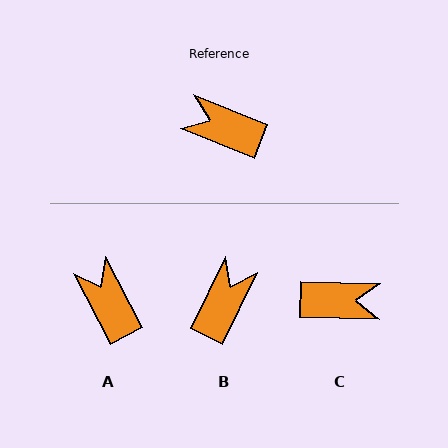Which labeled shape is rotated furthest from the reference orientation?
C, about 159 degrees away.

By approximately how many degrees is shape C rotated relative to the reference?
Approximately 159 degrees clockwise.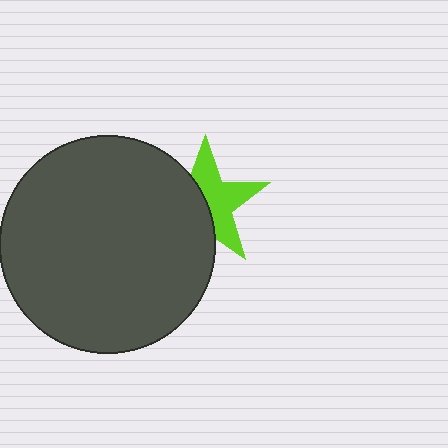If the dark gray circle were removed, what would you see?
You would see the complete lime star.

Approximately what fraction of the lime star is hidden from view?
Roughly 47% of the lime star is hidden behind the dark gray circle.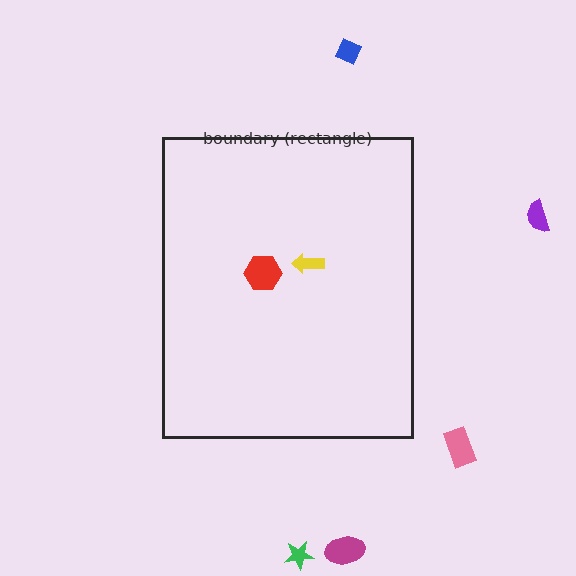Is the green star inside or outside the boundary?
Outside.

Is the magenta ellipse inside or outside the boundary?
Outside.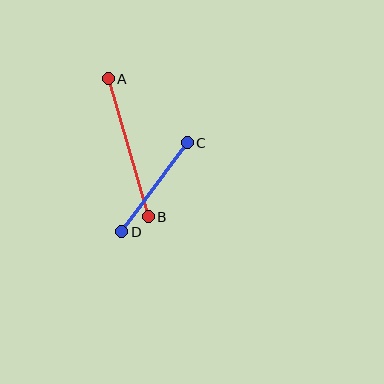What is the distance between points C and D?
The distance is approximately 110 pixels.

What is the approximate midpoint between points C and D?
The midpoint is at approximately (154, 187) pixels.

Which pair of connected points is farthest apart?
Points A and B are farthest apart.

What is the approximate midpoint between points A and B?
The midpoint is at approximately (128, 148) pixels.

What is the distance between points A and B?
The distance is approximately 144 pixels.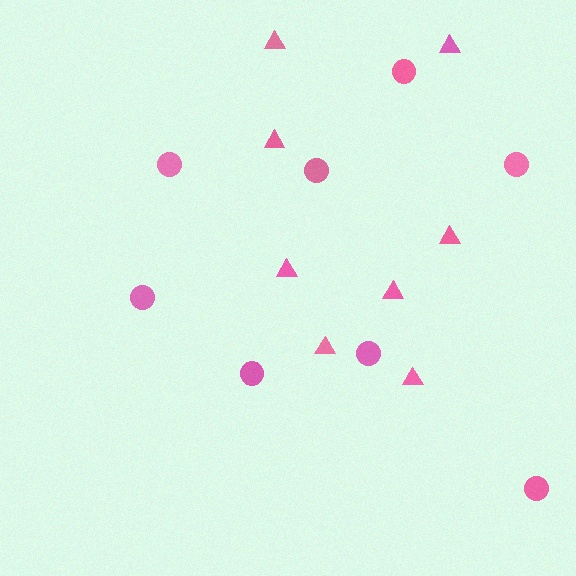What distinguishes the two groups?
There are 2 groups: one group of circles (8) and one group of triangles (8).